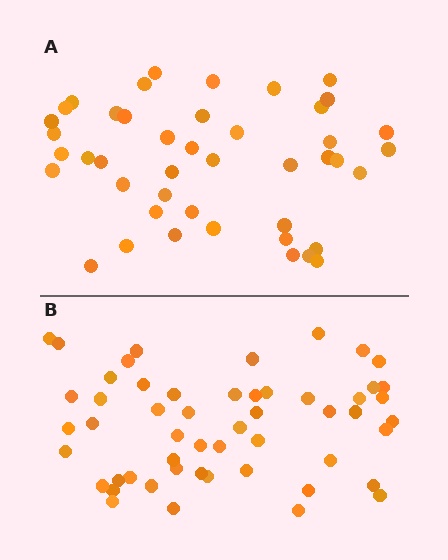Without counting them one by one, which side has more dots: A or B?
Region B (the bottom region) has more dots.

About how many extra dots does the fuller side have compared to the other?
Region B has roughly 8 or so more dots than region A.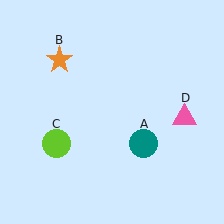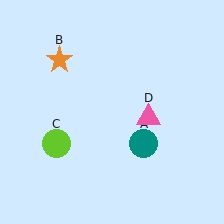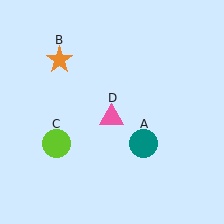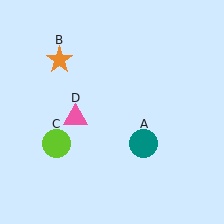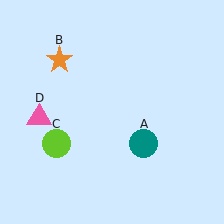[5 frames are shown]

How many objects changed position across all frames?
1 object changed position: pink triangle (object D).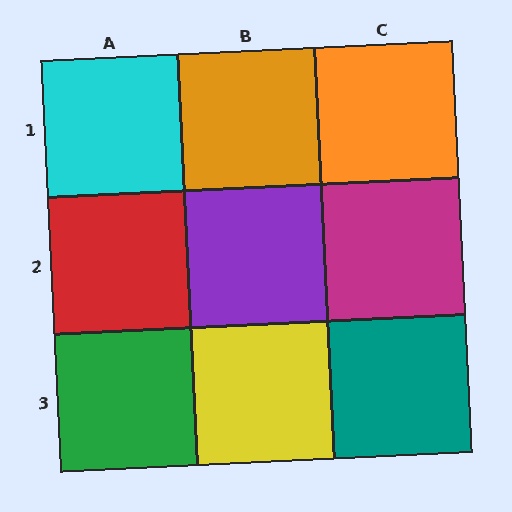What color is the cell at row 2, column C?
Magenta.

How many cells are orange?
2 cells are orange.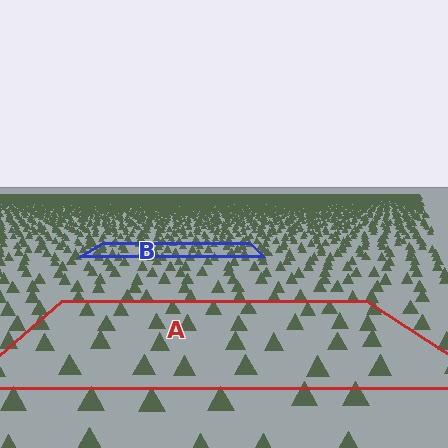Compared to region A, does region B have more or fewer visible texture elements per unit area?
Region B has more texture elements per unit area — they are packed more densely because it is farther away.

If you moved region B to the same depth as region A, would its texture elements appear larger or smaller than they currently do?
They would appear larger. At a closer depth, the same texture elements are projected at a bigger on-screen size.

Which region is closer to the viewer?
Region A is closer. The texture elements there are larger and more spread out.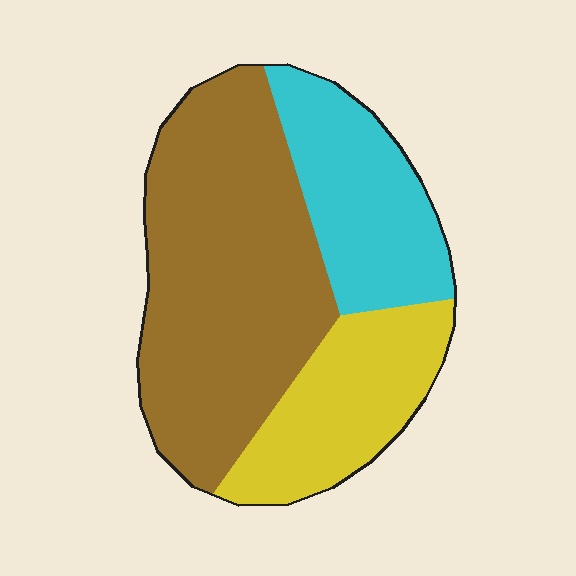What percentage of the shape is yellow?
Yellow takes up less than a quarter of the shape.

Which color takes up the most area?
Brown, at roughly 55%.